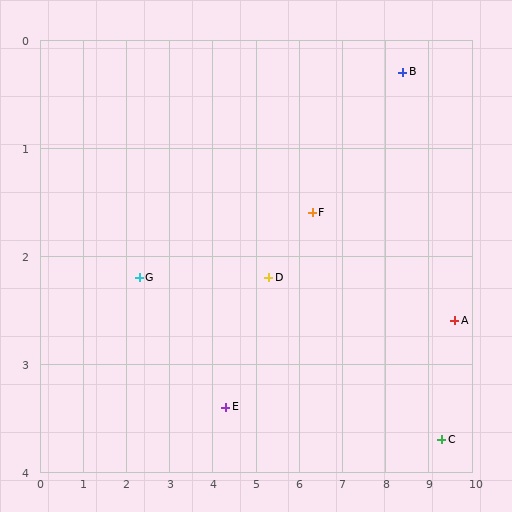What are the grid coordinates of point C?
Point C is at approximately (9.3, 3.7).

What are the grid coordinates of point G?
Point G is at approximately (2.3, 2.2).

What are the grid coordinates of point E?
Point E is at approximately (4.3, 3.4).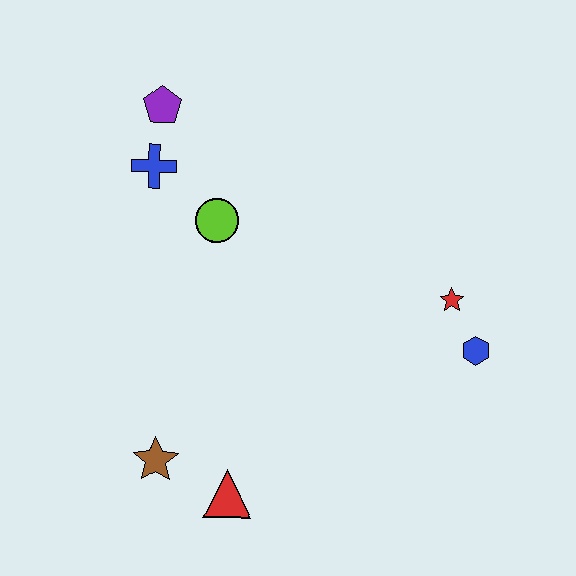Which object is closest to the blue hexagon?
The red star is closest to the blue hexagon.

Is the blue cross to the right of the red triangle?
No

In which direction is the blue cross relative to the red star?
The blue cross is to the left of the red star.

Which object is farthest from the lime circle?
The blue hexagon is farthest from the lime circle.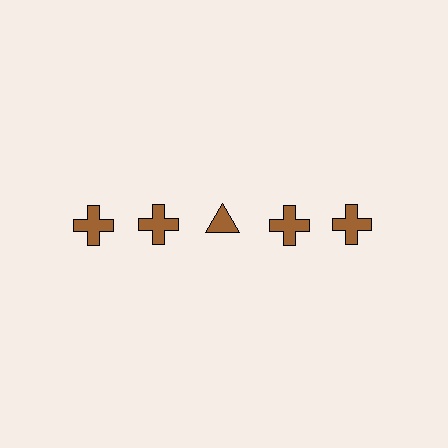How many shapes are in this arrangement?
There are 5 shapes arranged in a grid pattern.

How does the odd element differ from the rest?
It has a different shape: triangle instead of cross.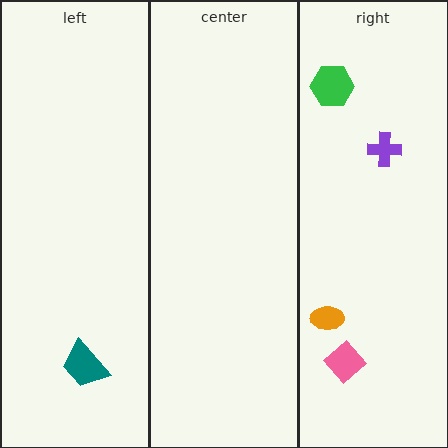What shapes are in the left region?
The teal trapezoid.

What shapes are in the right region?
The purple cross, the pink diamond, the green hexagon, the orange ellipse.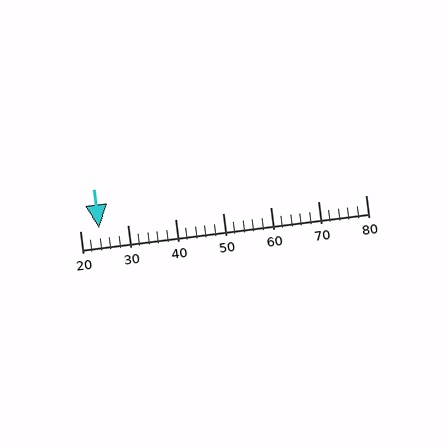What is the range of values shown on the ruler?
The ruler shows values from 20 to 80.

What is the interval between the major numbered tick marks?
The major tick marks are spaced 10 units apart.